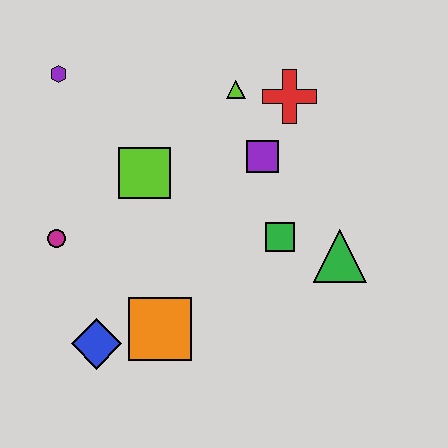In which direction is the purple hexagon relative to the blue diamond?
The purple hexagon is above the blue diamond.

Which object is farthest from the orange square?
The purple hexagon is farthest from the orange square.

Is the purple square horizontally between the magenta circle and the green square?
Yes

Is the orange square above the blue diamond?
Yes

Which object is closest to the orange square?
The blue diamond is closest to the orange square.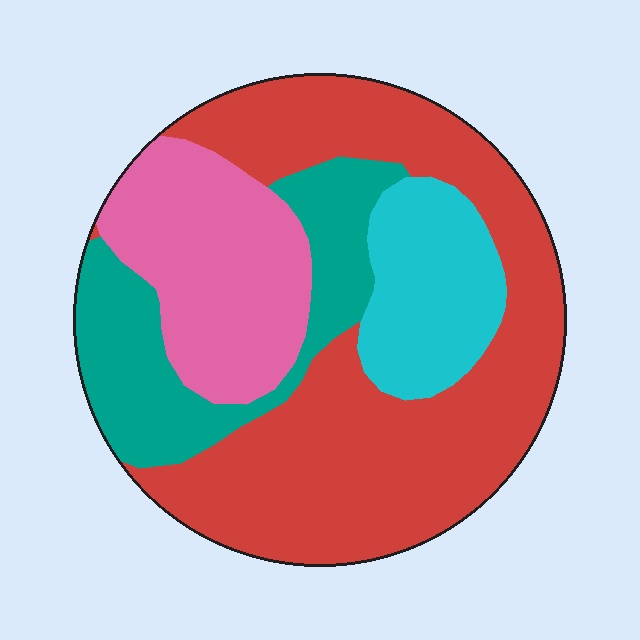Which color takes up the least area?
Cyan, at roughly 15%.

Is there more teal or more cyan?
Teal.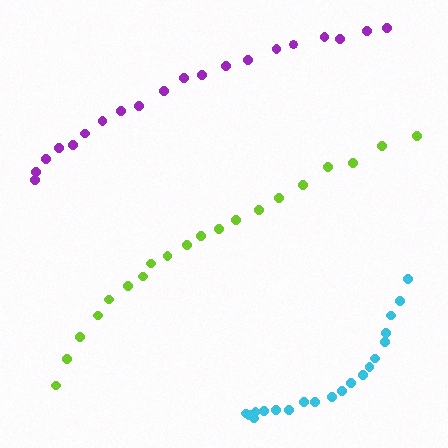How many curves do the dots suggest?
There are 3 distinct paths.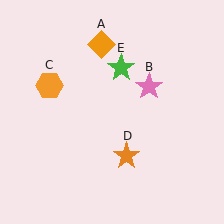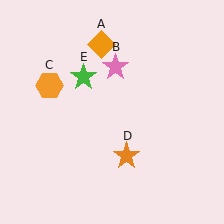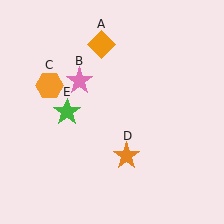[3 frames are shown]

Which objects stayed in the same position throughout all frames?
Orange diamond (object A) and orange hexagon (object C) and orange star (object D) remained stationary.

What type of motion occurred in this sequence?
The pink star (object B), green star (object E) rotated counterclockwise around the center of the scene.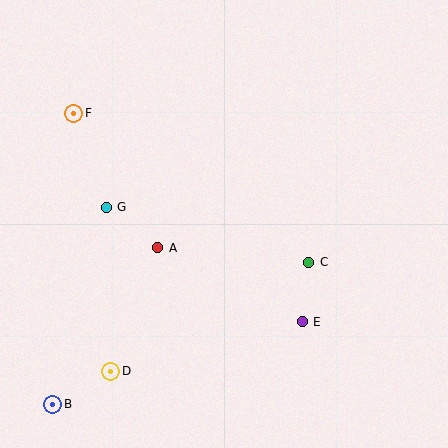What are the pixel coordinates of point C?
Point C is at (309, 262).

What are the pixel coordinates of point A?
Point A is at (158, 248).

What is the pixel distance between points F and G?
The distance between F and G is 99 pixels.